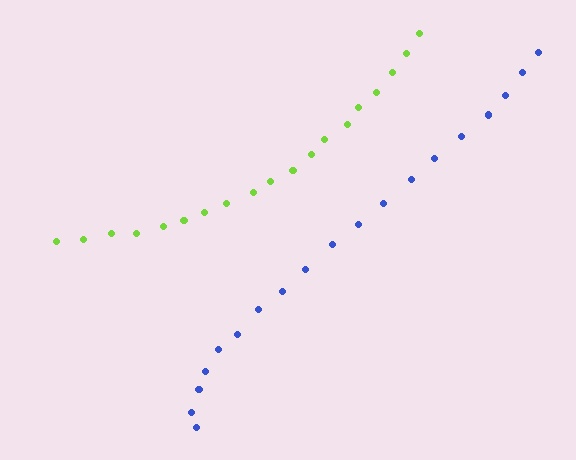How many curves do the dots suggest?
There are 2 distinct paths.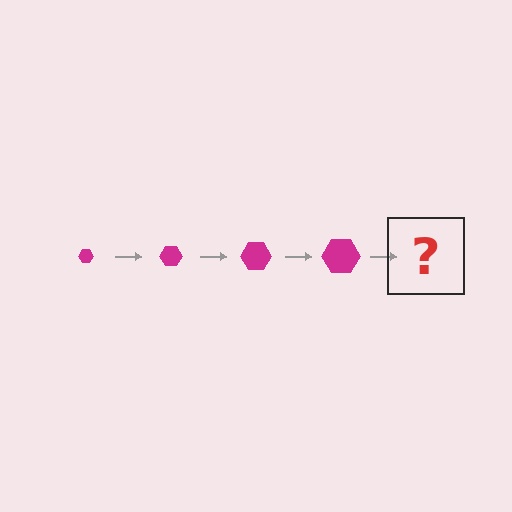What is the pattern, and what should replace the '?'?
The pattern is that the hexagon gets progressively larger each step. The '?' should be a magenta hexagon, larger than the previous one.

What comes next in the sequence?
The next element should be a magenta hexagon, larger than the previous one.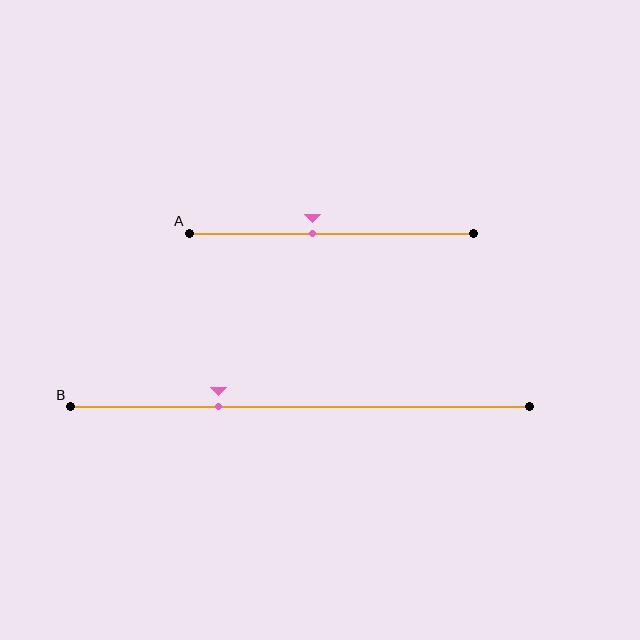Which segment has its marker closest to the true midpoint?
Segment A has its marker closest to the true midpoint.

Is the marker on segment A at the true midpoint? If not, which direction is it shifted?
No, the marker on segment A is shifted to the left by about 7% of the segment length.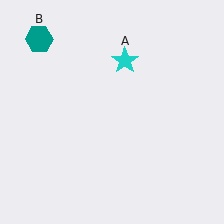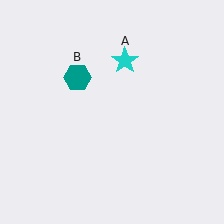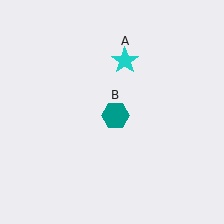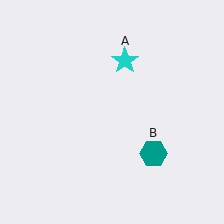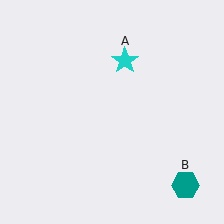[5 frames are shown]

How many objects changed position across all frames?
1 object changed position: teal hexagon (object B).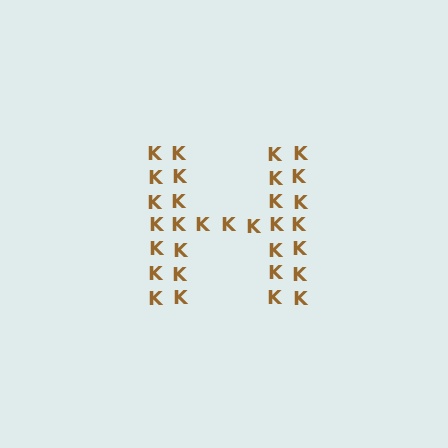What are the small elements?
The small elements are letter K's.